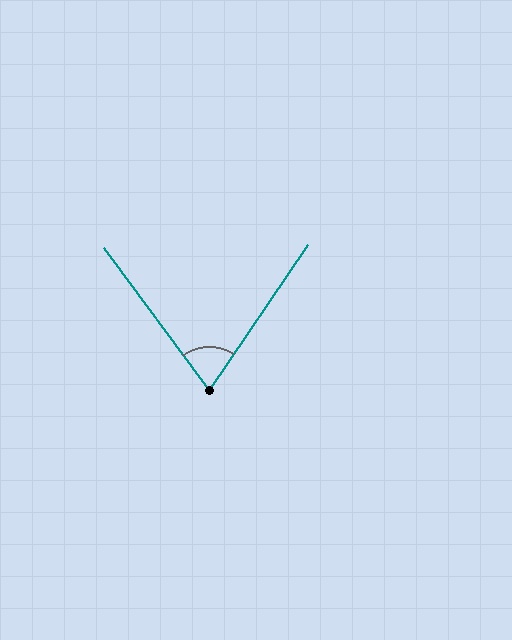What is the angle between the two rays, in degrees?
Approximately 70 degrees.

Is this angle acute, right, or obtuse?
It is acute.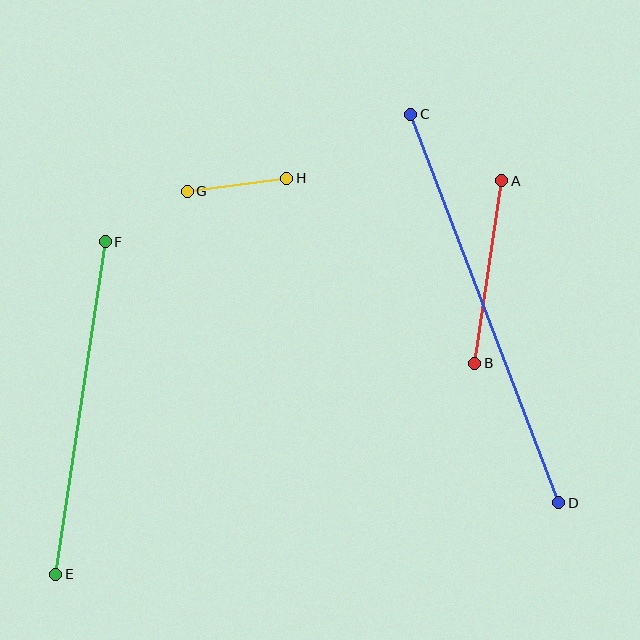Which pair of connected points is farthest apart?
Points C and D are farthest apart.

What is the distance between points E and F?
The distance is approximately 336 pixels.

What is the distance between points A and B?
The distance is approximately 184 pixels.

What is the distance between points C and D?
The distance is approximately 416 pixels.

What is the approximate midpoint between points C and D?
The midpoint is at approximately (485, 309) pixels.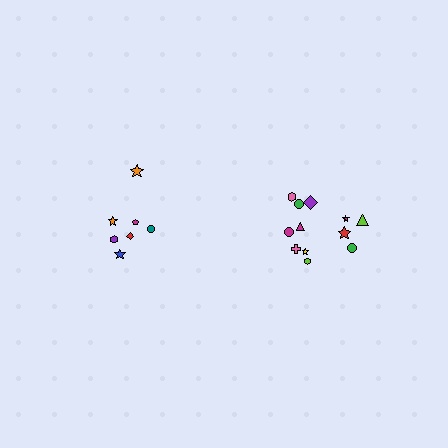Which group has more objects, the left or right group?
The right group.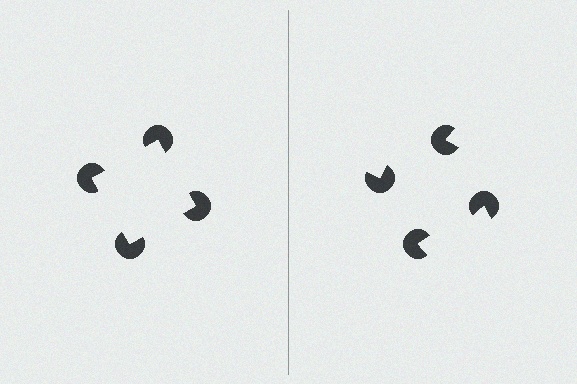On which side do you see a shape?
An illusory square appears on the left side. On the right side the wedge cuts are rotated, so no coherent shape forms.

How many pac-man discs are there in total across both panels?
8 — 4 on each side.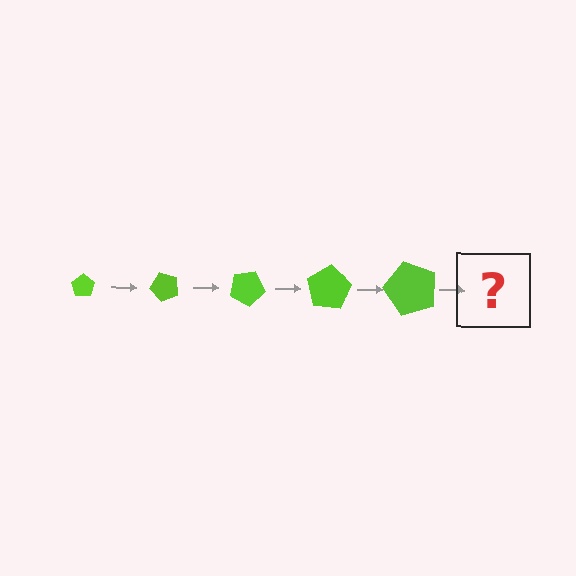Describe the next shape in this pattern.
It should be a pentagon, larger than the previous one and rotated 250 degrees from the start.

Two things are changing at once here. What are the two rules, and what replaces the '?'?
The two rules are that the pentagon grows larger each step and it rotates 50 degrees each step. The '?' should be a pentagon, larger than the previous one and rotated 250 degrees from the start.